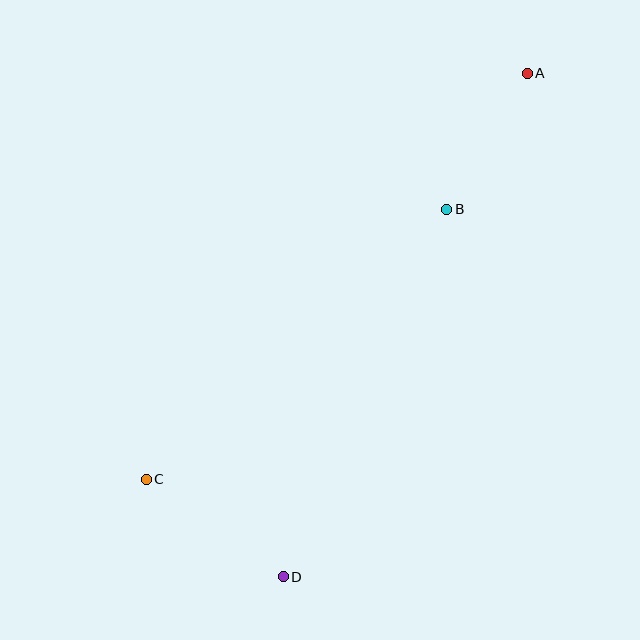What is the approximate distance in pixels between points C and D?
The distance between C and D is approximately 168 pixels.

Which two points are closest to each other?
Points A and B are closest to each other.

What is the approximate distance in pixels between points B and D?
The distance between B and D is approximately 403 pixels.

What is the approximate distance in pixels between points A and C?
The distance between A and C is approximately 557 pixels.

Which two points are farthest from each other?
Points A and D are farthest from each other.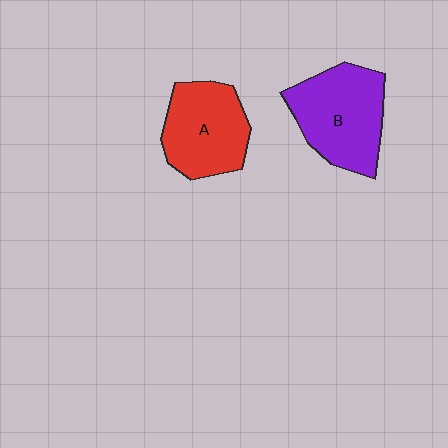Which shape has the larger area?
Shape B (purple).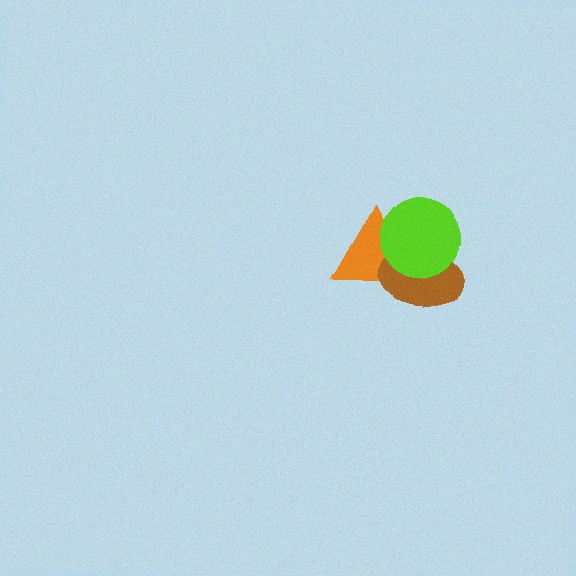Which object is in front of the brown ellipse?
The lime circle is in front of the brown ellipse.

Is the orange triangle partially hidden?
Yes, it is partially covered by another shape.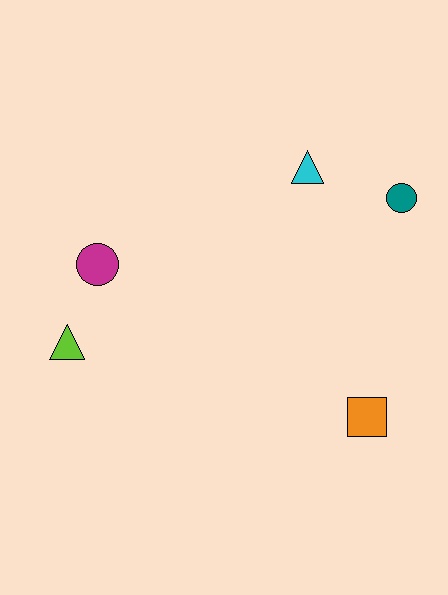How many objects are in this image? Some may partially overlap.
There are 5 objects.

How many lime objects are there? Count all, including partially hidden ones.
There is 1 lime object.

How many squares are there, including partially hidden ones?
There is 1 square.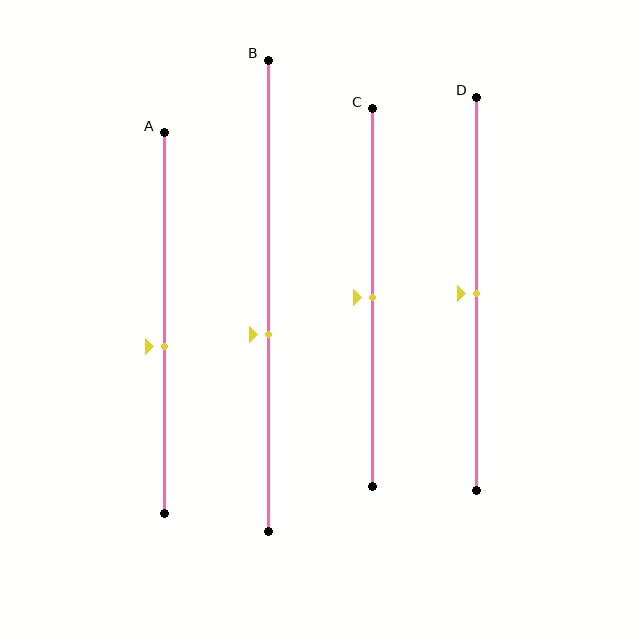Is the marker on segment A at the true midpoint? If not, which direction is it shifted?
No, the marker on segment A is shifted downward by about 6% of the segment length.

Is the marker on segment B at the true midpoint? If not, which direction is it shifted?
No, the marker on segment B is shifted downward by about 8% of the segment length.